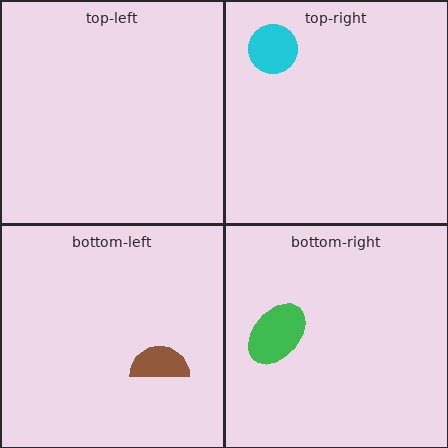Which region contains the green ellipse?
The bottom-right region.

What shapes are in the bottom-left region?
The brown semicircle.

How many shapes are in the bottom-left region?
1.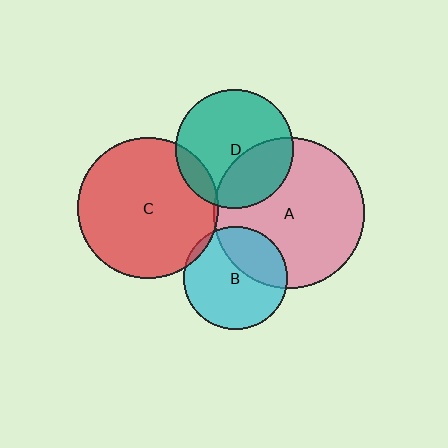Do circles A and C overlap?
Yes.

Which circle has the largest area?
Circle A (pink).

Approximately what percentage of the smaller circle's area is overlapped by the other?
Approximately 5%.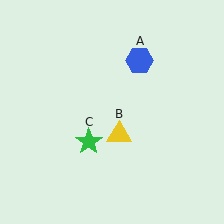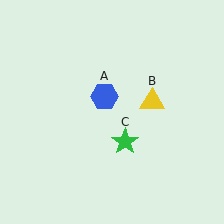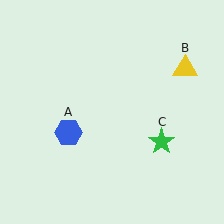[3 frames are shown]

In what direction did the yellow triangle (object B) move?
The yellow triangle (object B) moved up and to the right.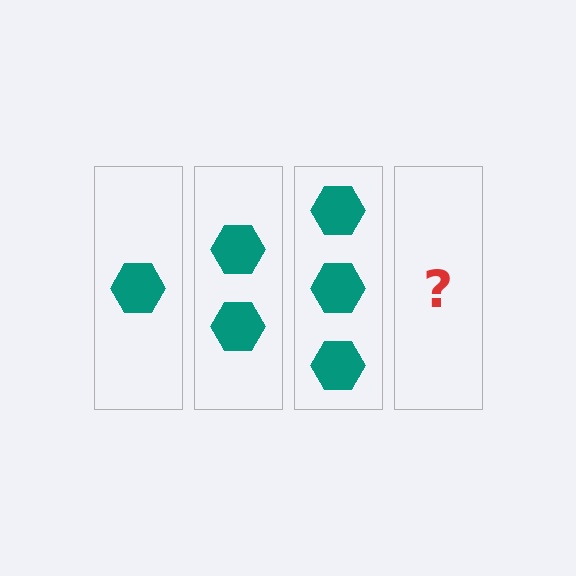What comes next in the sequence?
The next element should be 4 hexagons.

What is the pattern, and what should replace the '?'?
The pattern is that each step adds one more hexagon. The '?' should be 4 hexagons.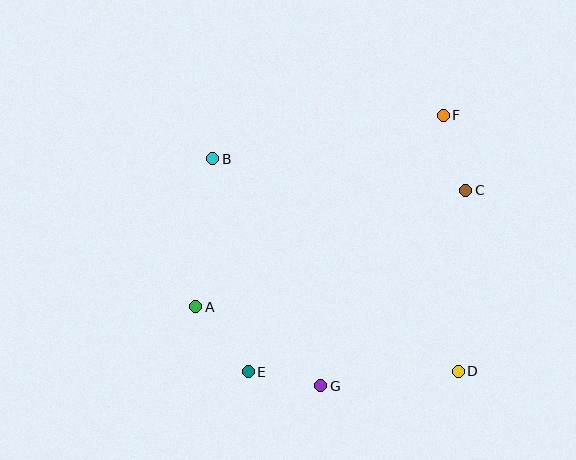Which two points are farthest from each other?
Points B and D are farthest from each other.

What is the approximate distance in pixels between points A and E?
The distance between A and E is approximately 84 pixels.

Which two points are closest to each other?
Points E and G are closest to each other.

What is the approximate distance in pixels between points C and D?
The distance between C and D is approximately 182 pixels.